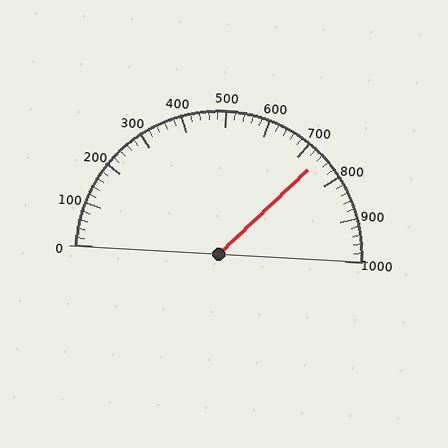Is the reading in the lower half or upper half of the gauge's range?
The reading is in the upper half of the range (0 to 1000).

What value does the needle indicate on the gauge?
The needle indicates approximately 740.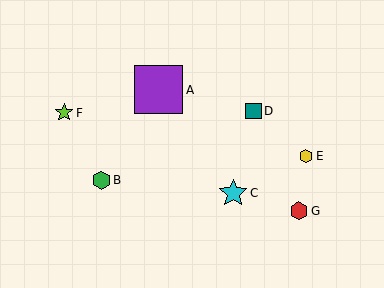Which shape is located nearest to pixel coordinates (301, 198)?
The red hexagon (labeled G) at (299, 211) is nearest to that location.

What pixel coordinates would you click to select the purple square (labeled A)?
Click at (159, 90) to select the purple square A.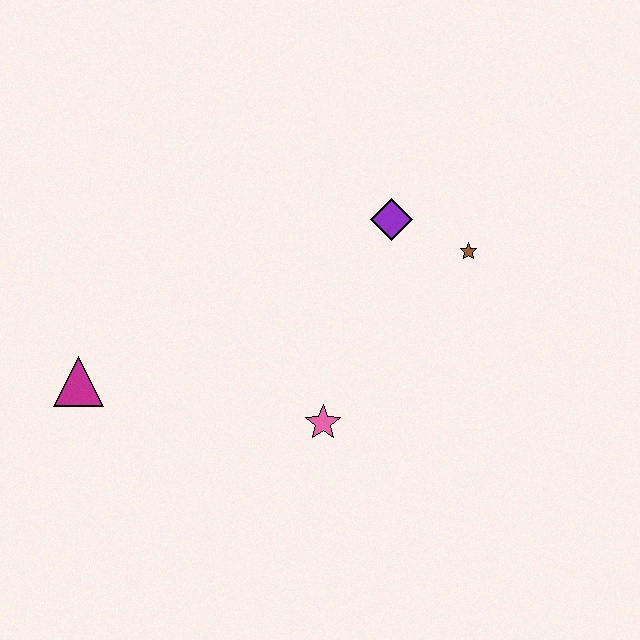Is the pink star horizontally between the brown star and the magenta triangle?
Yes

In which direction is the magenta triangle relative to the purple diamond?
The magenta triangle is to the left of the purple diamond.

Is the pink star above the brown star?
No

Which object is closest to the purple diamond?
The brown star is closest to the purple diamond.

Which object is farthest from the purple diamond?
The magenta triangle is farthest from the purple diamond.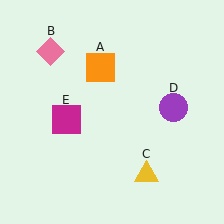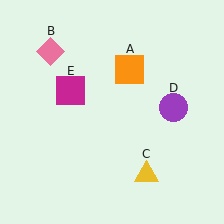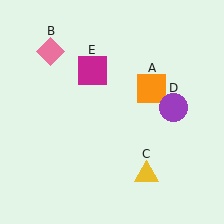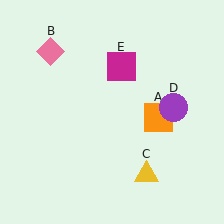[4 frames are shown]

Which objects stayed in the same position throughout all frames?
Pink diamond (object B) and yellow triangle (object C) and purple circle (object D) remained stationary.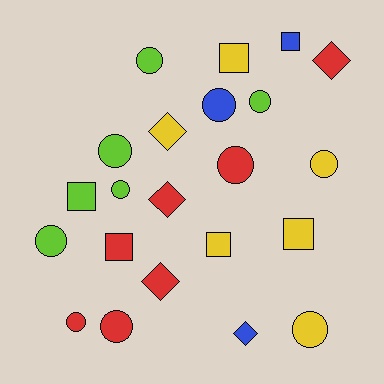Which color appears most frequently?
Red, with 7 objects.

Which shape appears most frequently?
Circle, with 11 objects.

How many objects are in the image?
There are 22 objects.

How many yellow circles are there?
There are 2 yellow circles.